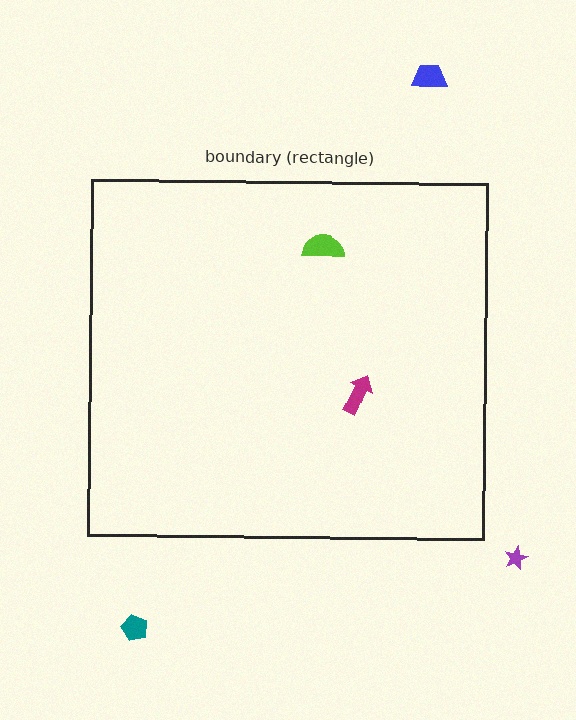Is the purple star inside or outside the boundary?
Outside.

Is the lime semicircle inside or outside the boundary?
Inside.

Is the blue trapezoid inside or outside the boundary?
Outside.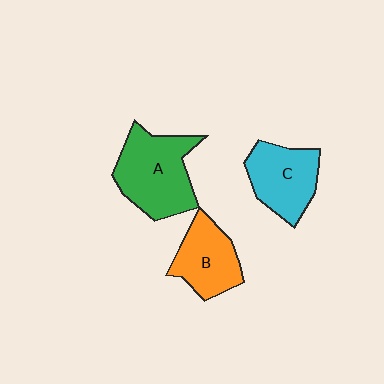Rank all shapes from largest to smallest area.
From largest to smallest: A (green), C (cyan), B (orange).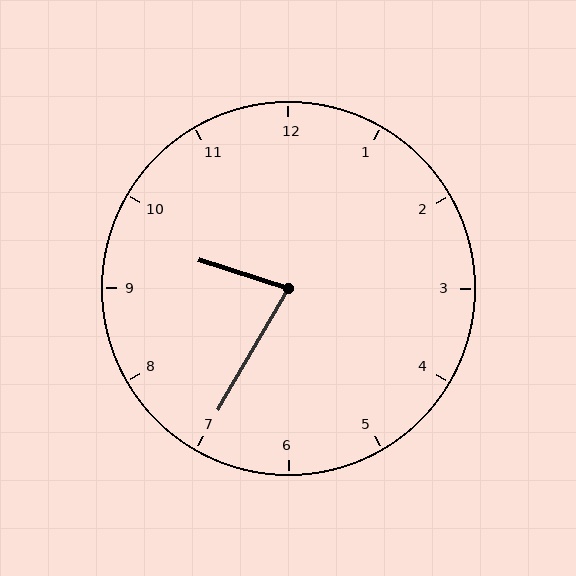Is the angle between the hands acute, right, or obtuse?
It is acute.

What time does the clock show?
9:35.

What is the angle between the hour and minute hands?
Approximately 78 degrees.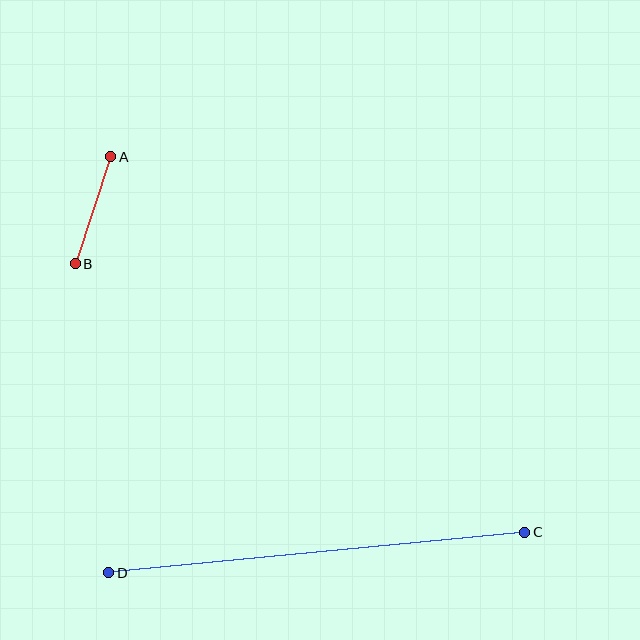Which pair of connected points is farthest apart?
Points C and D are farthest apart.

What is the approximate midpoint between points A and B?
The midpoint is at approximately (93, 210) pixels.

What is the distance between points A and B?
The distance is approximately 113 pixels.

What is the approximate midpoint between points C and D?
The midpoint is at approximately (317, 552) pixels.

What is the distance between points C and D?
The distance is approximately 418 pixels.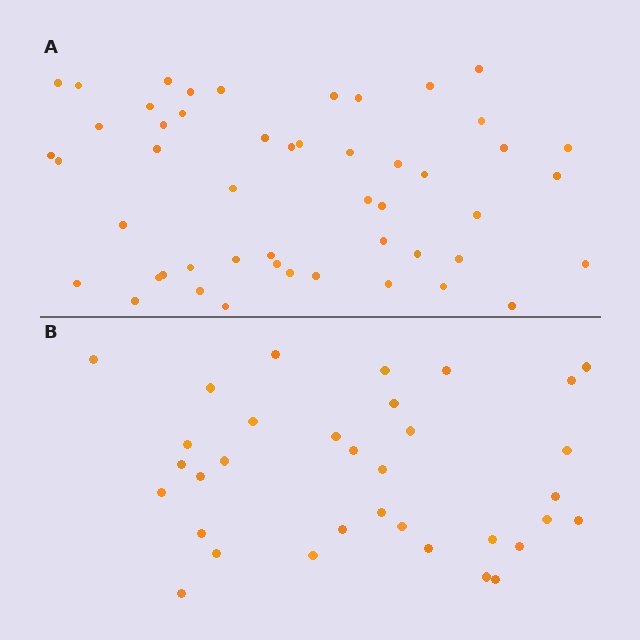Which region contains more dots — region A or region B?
Region A (the top region) has more dots.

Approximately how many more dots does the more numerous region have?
Region A has approximately 15 more dots than region B.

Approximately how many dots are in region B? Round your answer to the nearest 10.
About 30 dots. (The exact count is 34, which rounds to 30.)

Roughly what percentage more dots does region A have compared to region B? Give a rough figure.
About 45% more.